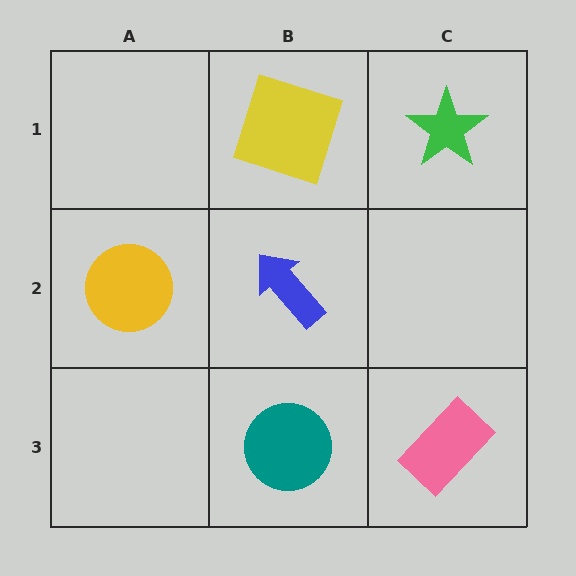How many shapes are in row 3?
2 shapes.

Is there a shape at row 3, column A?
No, that cell is empty.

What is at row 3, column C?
A pink rectangle.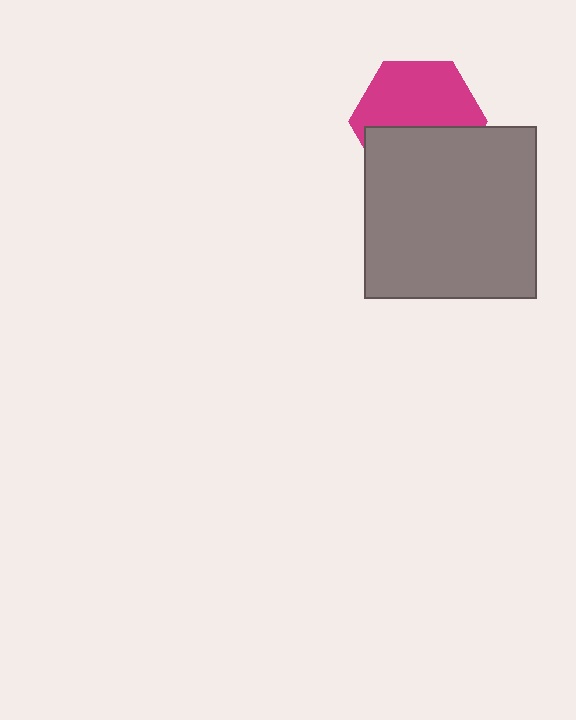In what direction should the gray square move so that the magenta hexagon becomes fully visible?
The gray square should move down. That is the shortest direction to clear the overlap and leave the magenta hexagon fully visible.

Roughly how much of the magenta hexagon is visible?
About half of it is visible (roughly 56%).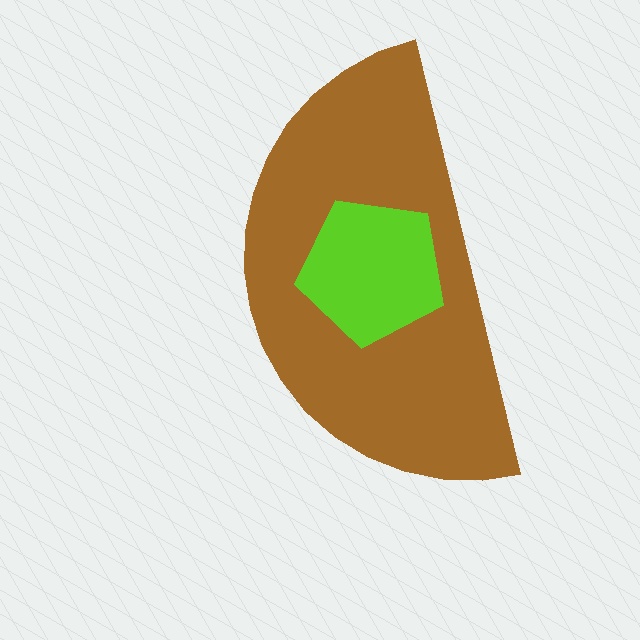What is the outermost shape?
The brown semicircle.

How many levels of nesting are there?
2.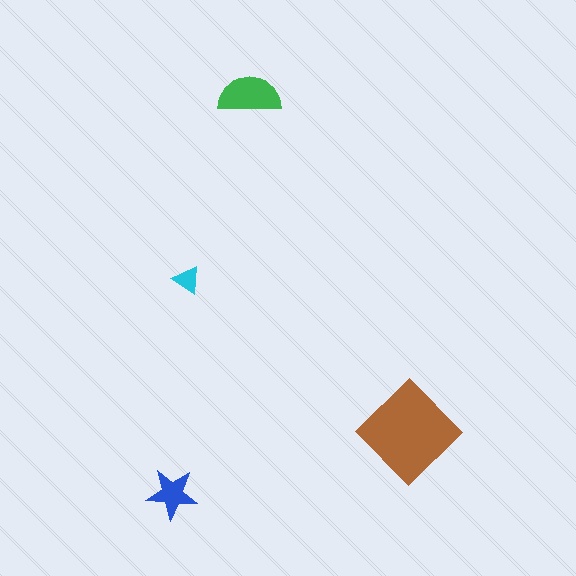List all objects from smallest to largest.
The cyan triangle, the blue star, the green semicircle, the brown diamond.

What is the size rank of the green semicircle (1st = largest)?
2nd.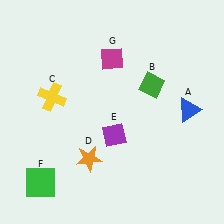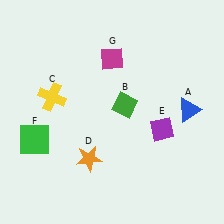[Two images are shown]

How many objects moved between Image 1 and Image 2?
3 objects moved between the two images.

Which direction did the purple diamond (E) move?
The purple diamond (E) moved right.